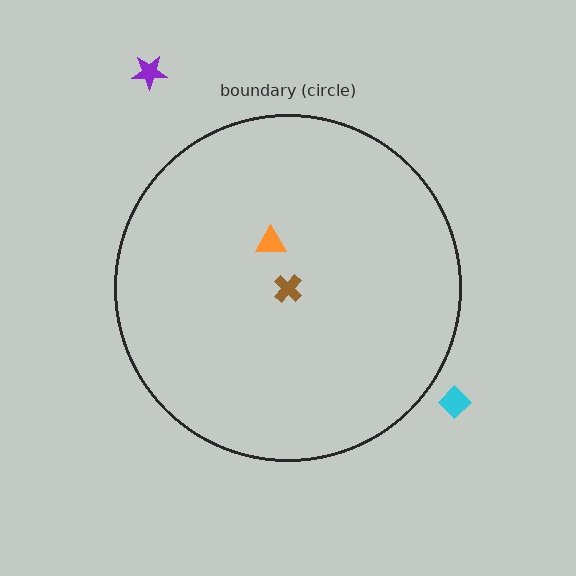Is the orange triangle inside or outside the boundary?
Inside.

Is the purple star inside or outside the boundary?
Outside.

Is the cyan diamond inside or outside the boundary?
Outside.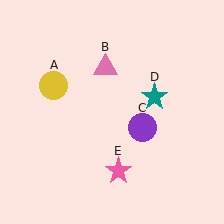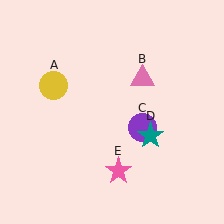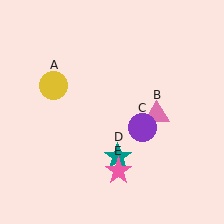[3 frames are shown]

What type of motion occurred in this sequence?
The pink triangle (object B), teal star (object D) rotated clockwise around the center of the scene.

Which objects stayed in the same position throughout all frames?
Yellow circle (object A) and purple circle (object C) and pink star (object E) remained stationary.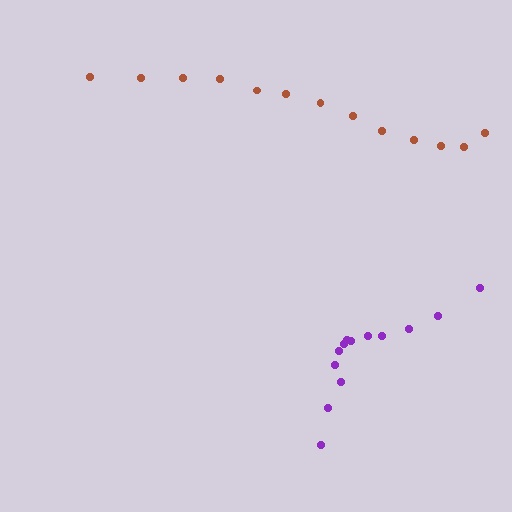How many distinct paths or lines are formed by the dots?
There are 2 distinct paths.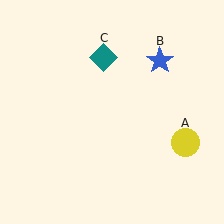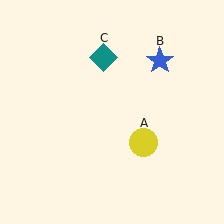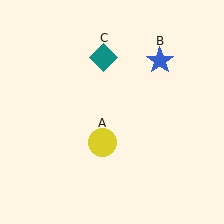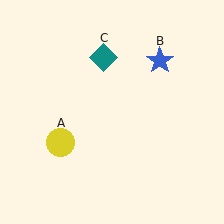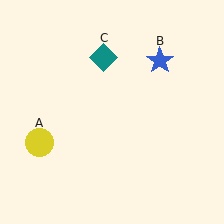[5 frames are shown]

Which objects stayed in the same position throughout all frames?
Blue star (object B) and teal diamond (object C) remained stationary.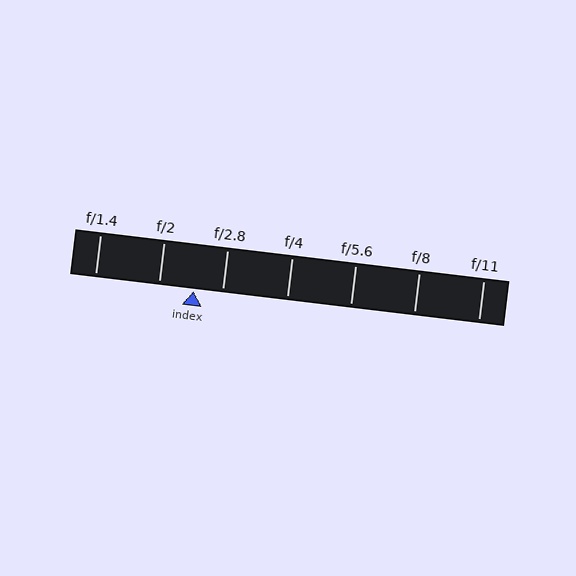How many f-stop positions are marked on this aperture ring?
There are 7 f-stop positions marked.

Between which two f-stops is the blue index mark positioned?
The index mark is between f/2 and f/2.8.